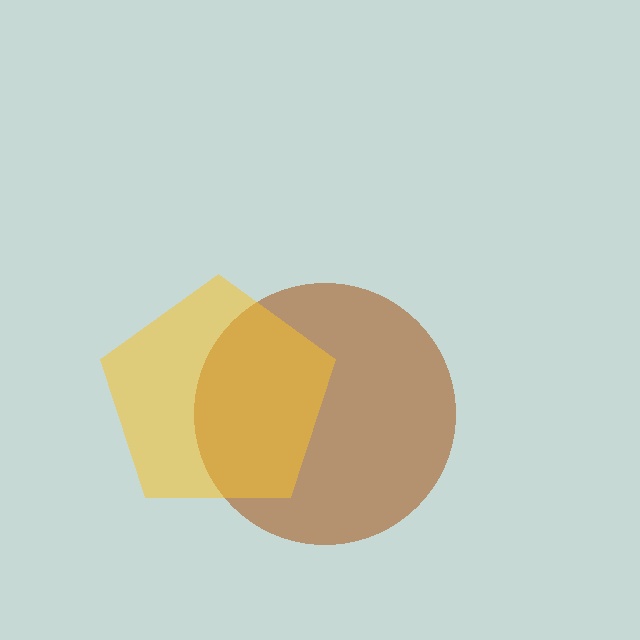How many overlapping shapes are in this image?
There are 2 overlapping shapes in the image.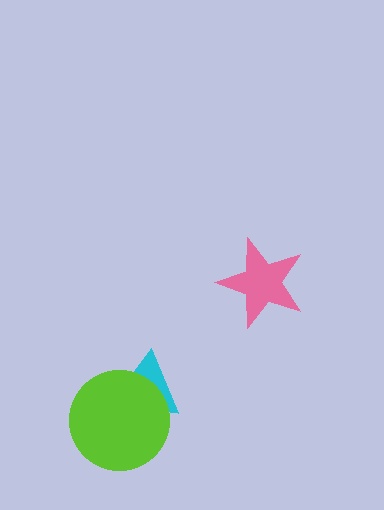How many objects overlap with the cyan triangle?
1 object overlaps with the cyan triangle.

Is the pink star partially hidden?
No, no other shape covers it.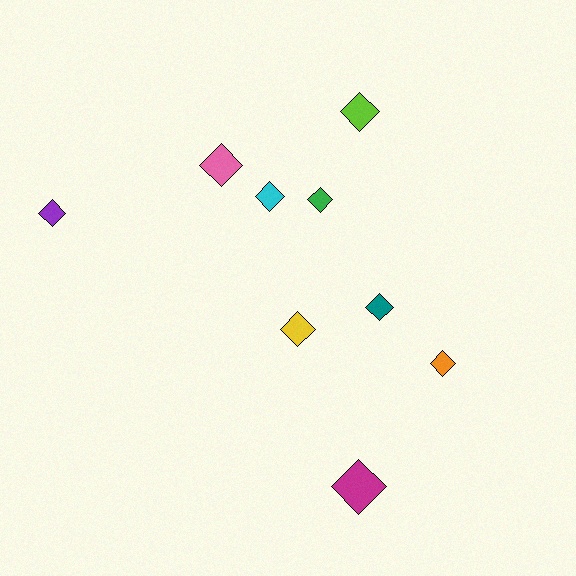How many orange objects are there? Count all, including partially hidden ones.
There is 1 orange object.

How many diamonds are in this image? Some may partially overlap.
There are 9 diamonds.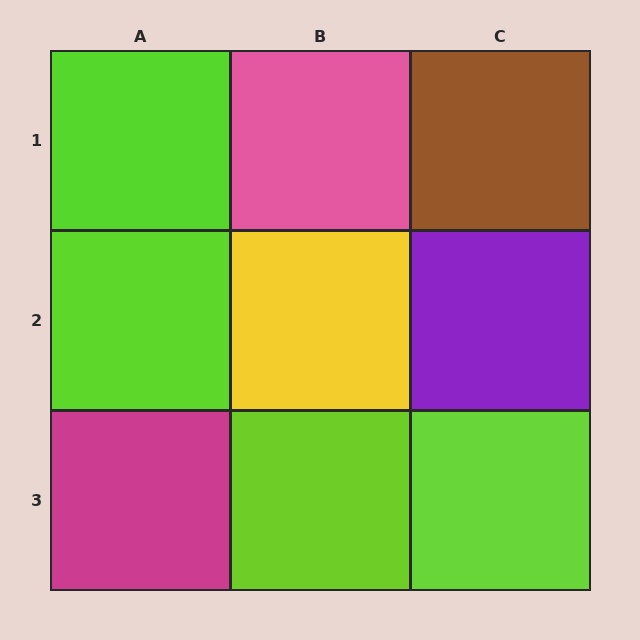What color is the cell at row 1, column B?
Pink.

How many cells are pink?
1 cell is pink.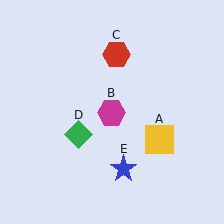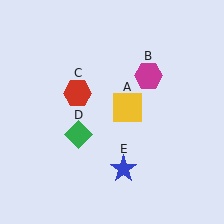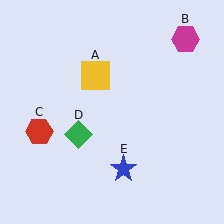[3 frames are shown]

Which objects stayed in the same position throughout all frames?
Green diamond (object D) and blue star (object E) remained stationary.